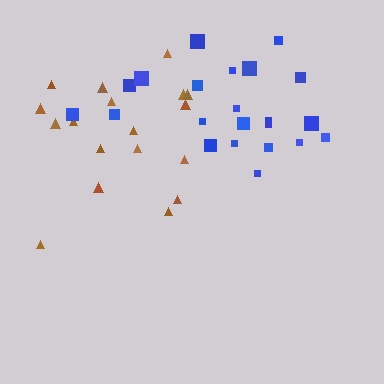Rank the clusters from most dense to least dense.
brown, blue.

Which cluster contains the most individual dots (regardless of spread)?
Blue (22).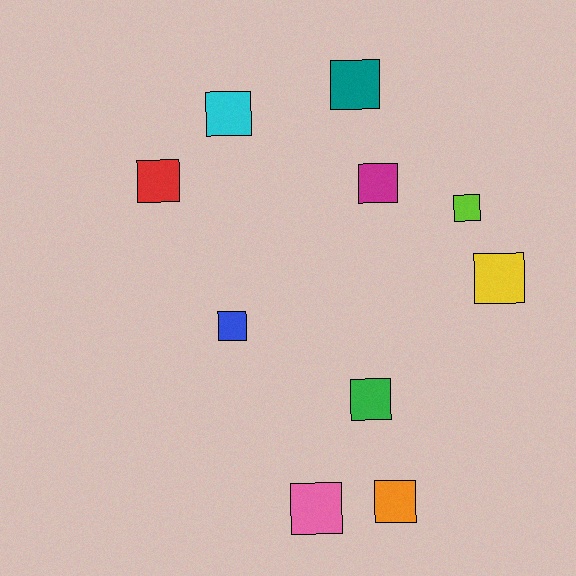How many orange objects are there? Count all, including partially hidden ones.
There is 1 orange object.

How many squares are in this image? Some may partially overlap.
There are 10 squares.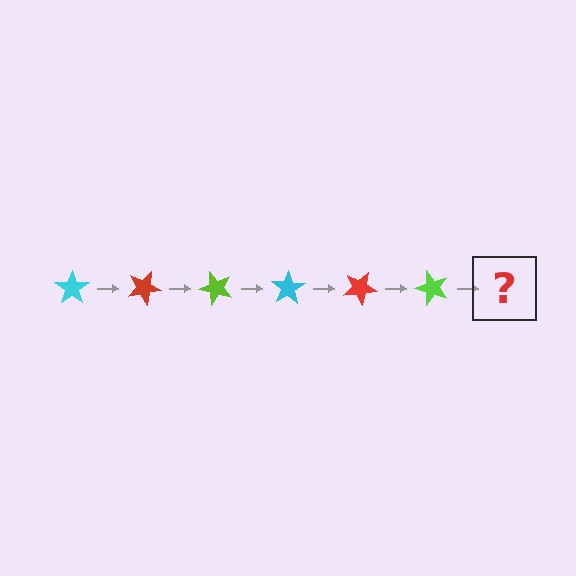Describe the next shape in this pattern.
It should be a cyan star, rotated 150 degrees from the start.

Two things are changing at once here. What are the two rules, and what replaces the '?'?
The two rules are that it rotates 25 degrees each step and the color cycles through cyan, red, and lime. The '?' should be a cyan star, rotated 150 degrees from the start.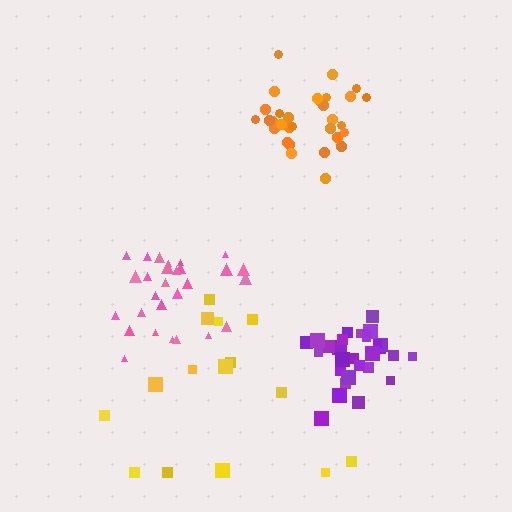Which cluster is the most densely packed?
Purple.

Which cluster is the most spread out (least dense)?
Yellow.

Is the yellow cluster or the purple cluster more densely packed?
Purple.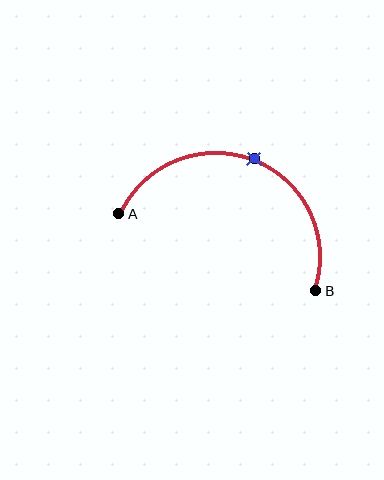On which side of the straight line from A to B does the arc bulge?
The arc bulges above the straight line connecting A and B.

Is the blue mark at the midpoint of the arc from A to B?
Yes. The blue mark lies on the arc at equal arc-length from both A and B — it is the arc midpoint.